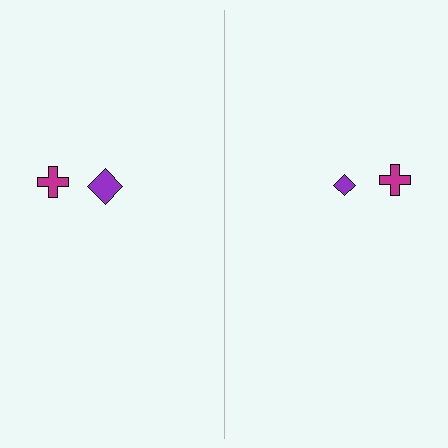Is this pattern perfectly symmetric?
No, the pattern is not perfectly symmetric. The purple diamond on the right side has a different size than its mirror counterpart.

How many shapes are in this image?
There are 4 shapes in this image.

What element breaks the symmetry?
The purple diamond on the right side has a different size than its mirror counterpart.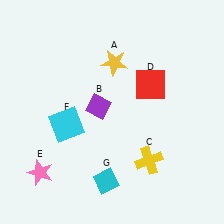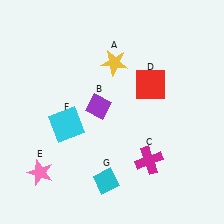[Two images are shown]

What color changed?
The cross (C) changed from yellow in Image 1 to magenta in Image 2.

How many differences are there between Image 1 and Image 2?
There is 1 difference between the two images.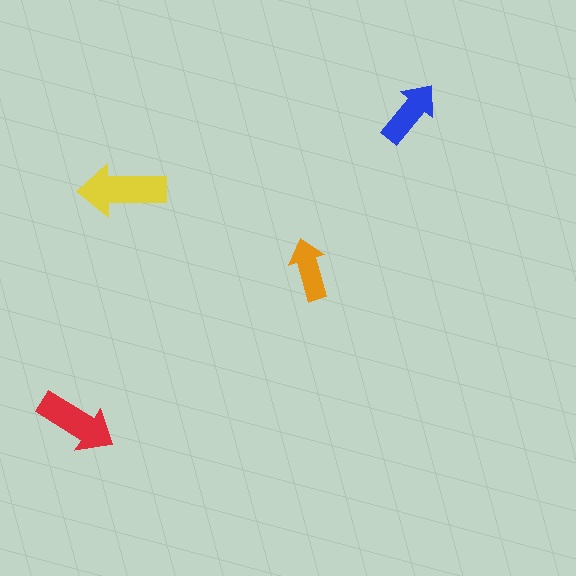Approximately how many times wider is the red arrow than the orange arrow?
About 1.5 times wider.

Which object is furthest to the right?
The blue arrow is rightmost.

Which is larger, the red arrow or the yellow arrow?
The yellow one.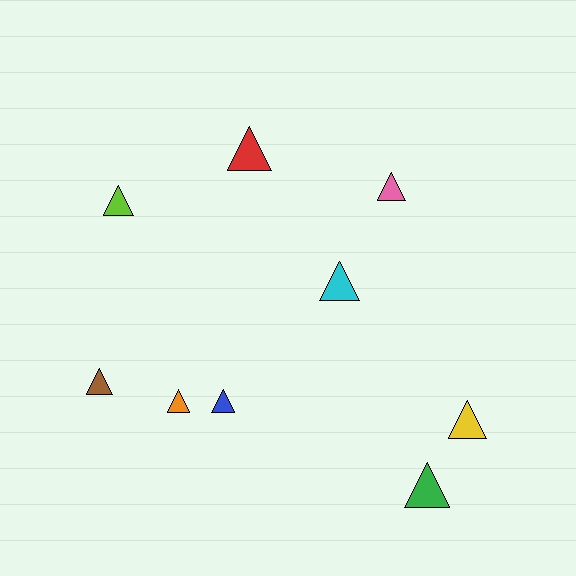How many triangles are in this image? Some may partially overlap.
There are 9 triangles.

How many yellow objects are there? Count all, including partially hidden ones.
There is 1 yellow object.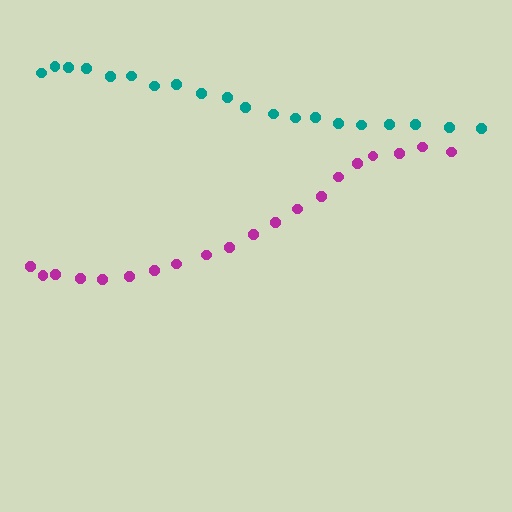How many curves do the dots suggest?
There are 2 distinct paths.